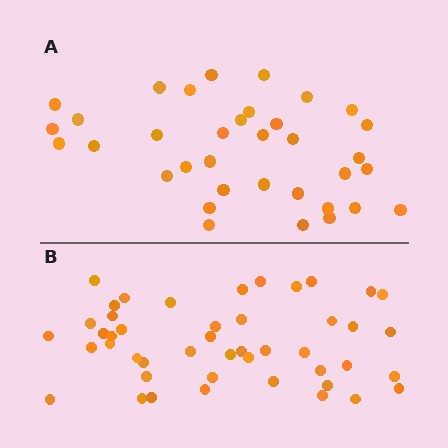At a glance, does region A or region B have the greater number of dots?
Region B (the bottom region) has more dots.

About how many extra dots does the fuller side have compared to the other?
Region B has roughly 12 or so more dots than region A.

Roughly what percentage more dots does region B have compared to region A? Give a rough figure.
About 30% more.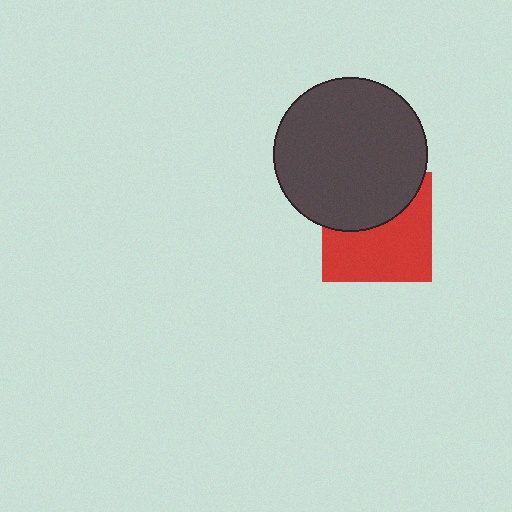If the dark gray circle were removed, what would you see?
You would see the complete red square.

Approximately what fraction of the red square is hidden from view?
Roughly 42% of the red square is hidden behind the dark gray circle.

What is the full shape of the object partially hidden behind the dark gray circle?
The partially hidden object is a red square.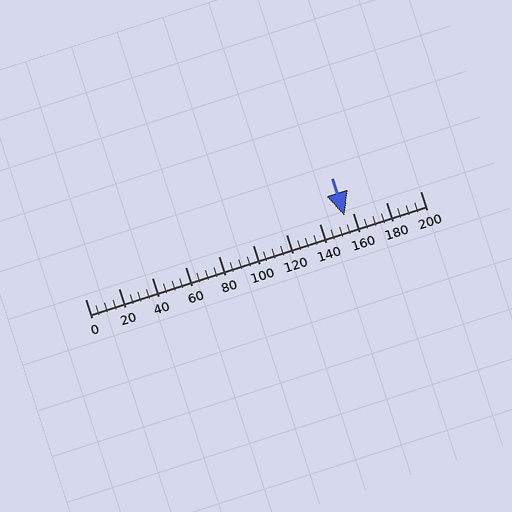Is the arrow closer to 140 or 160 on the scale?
The arrow is closer to 160.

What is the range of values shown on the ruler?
The ruler shows values from 0 to 200.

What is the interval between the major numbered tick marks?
The major tick marks are spaced 20 units apart.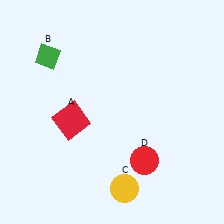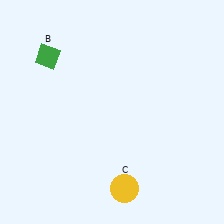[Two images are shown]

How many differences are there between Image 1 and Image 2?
There are 2 differences between the two images.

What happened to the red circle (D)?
The red circle (D) was removed in Image 2. It was in the bottom-right area of Image 1.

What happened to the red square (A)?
The red square (A) was removed in Image 2. It was in the bottom-left area of Image 1.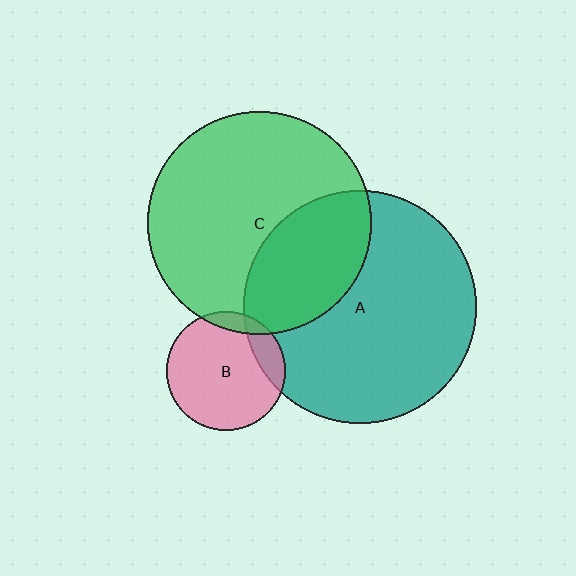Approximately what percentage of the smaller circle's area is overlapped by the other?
Approximately 10%.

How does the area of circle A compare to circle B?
Approximately 3.8 times.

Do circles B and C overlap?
Yes.